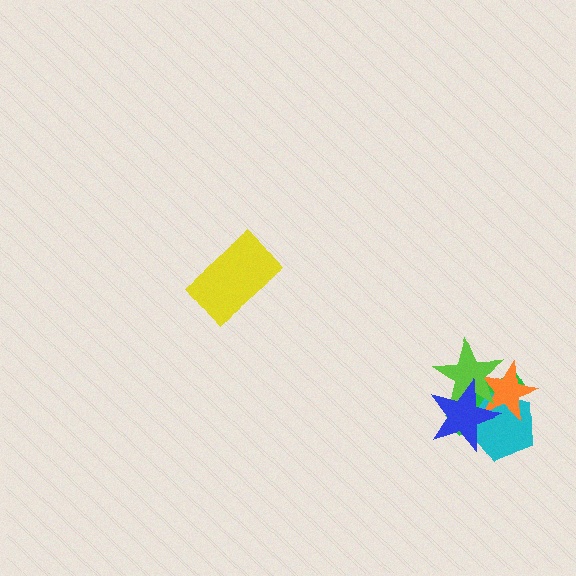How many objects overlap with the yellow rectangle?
0 objects overlap with the yellow rectangle.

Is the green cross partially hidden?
Yes, it is partially covered by another shape.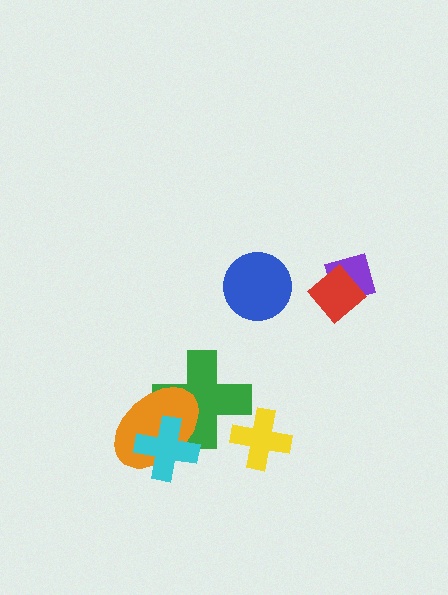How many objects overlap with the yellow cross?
1 object overlaps with the yellow cross.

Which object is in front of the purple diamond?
The red diamond is in front of the purple diamond.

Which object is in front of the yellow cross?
The green cross is in front of the yellow cross.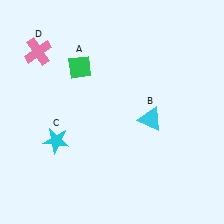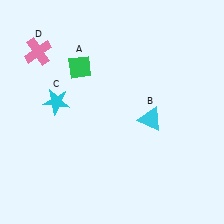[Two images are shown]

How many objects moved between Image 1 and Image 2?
1 object moved between the two images.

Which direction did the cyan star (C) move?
The cyan star (C) moved up.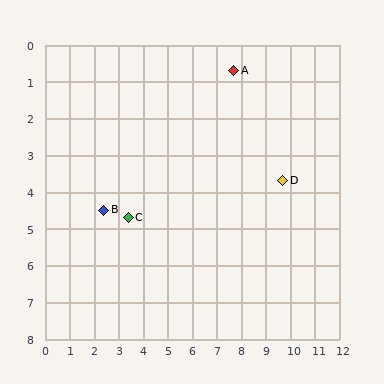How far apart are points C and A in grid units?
Points C and A are about 5.9 grid units apart.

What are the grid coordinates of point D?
Point D is at approximately (9.7, 3.7).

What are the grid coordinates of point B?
Point B is at approximately (2.4, 4.5).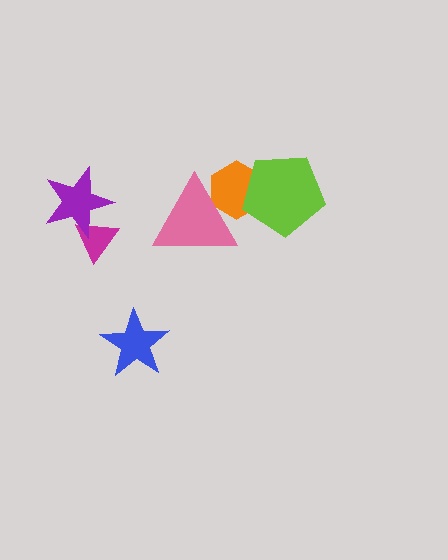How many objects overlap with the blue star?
0 objects overlap with the blue star.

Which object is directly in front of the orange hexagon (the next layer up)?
The pink triangle is directly in front of the orange hexagon.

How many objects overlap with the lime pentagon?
1 object overlaps with the lime pentagon.